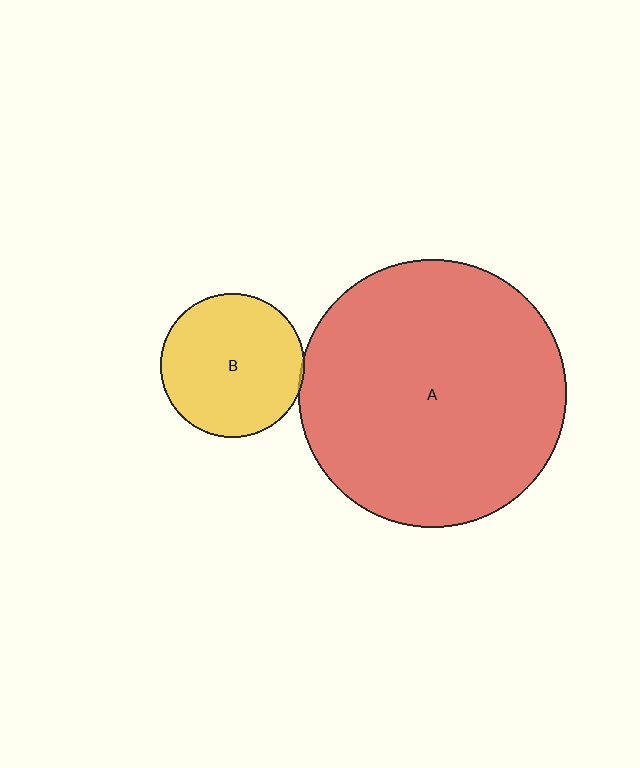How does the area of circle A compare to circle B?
Approximately 3.5 times.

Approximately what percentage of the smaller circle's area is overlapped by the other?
Approximately 5%.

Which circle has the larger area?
Circle A (red).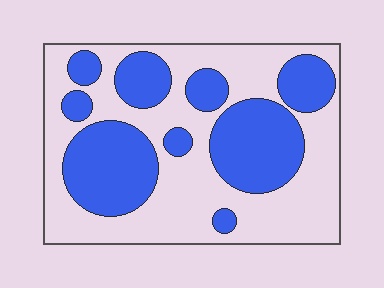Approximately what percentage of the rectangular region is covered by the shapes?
Approximately 40%.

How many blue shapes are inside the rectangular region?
9.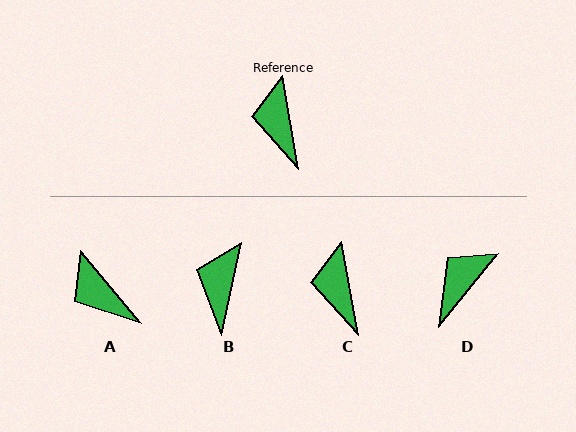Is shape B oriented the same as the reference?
No, it is off by about 22 degrees.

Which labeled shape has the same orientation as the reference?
C.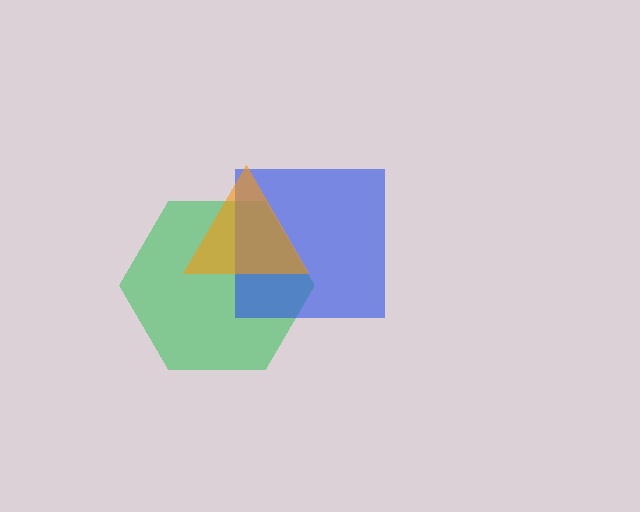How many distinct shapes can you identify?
There are 3 distinct shapes: a green hexagon, a blue square, an orange triangle.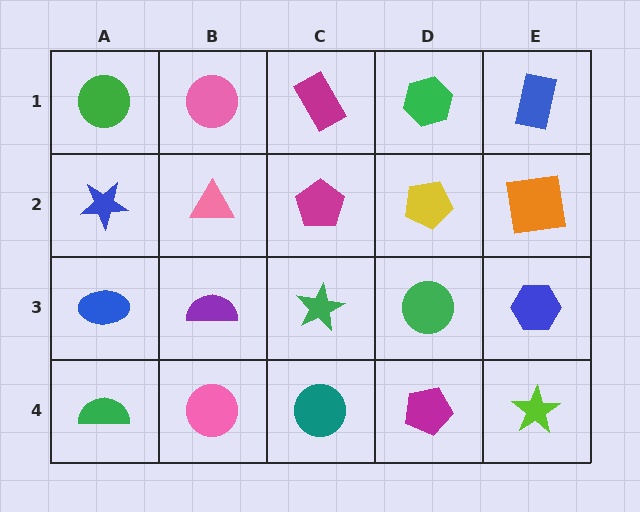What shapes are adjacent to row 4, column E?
A blue hexagon (row 3, column E), a magenta pentagon (row 4, column D).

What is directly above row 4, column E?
A blue hexagon.